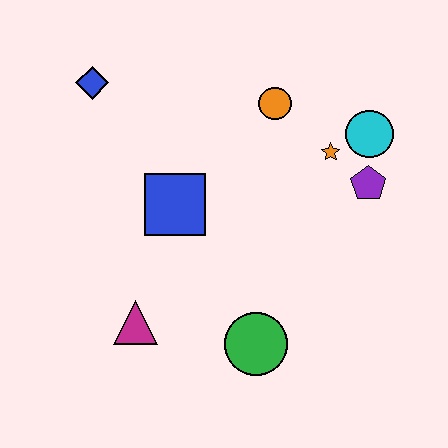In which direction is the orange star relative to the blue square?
The orange star is to the right of the blue square.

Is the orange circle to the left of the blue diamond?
No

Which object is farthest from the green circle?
The blue diamond is farthest from the green circle.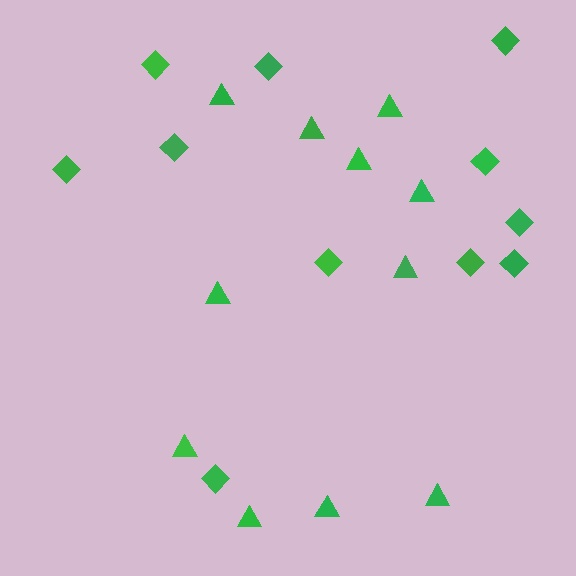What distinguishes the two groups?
There are 2 groups: one group of diamonds (11) and one group of triangles (11).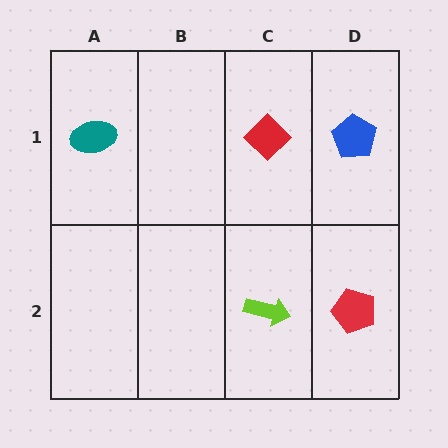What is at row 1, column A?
A teal ellipse.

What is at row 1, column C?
A red diamond.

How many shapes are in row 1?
3 shapes.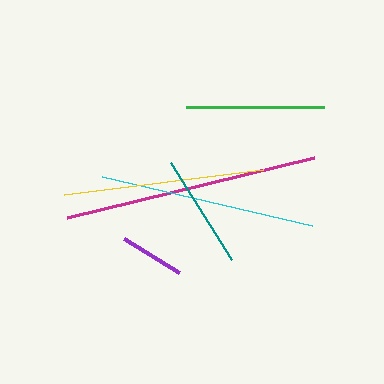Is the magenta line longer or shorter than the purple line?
The magenta line is longer than the purple line.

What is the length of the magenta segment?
The magenta segment is approximately 254 pixels long.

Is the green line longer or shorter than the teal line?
The green line is longer than the teal line.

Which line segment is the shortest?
The purple line is the shortest at approximately 65 pixels.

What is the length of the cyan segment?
The cyan segment is approximately 216 pixels long.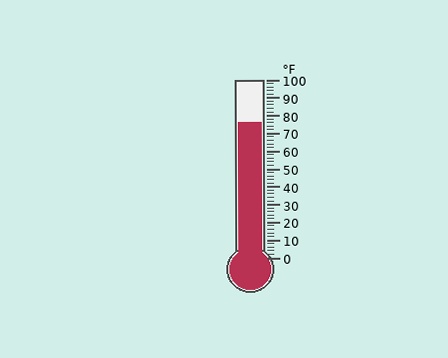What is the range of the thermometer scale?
The thermometer scale ranges from 0°F to 100°F.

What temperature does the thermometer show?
The thermometer shows approximately 76°F.